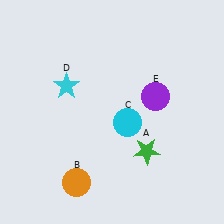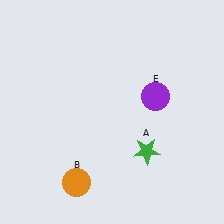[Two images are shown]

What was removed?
The cyan circle (C), the cyan star (D) were removed in Image 2.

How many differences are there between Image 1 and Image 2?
There are 2 differences between the two images.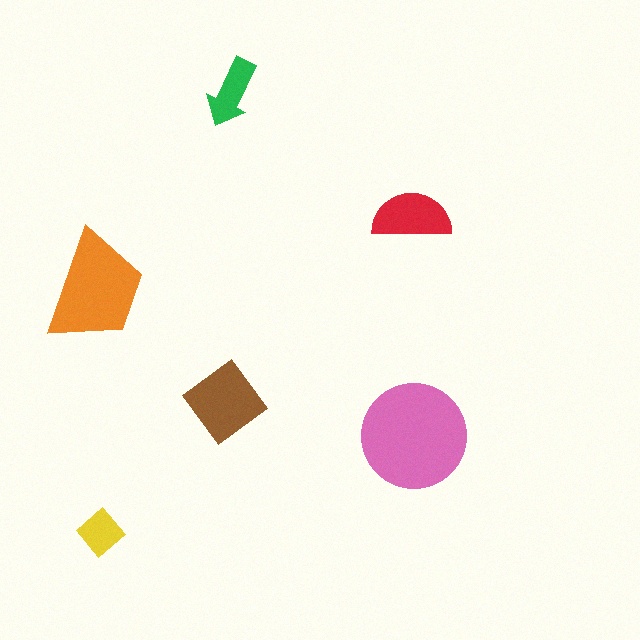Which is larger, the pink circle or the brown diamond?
The pink circle.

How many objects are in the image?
There are 6 objects in the image.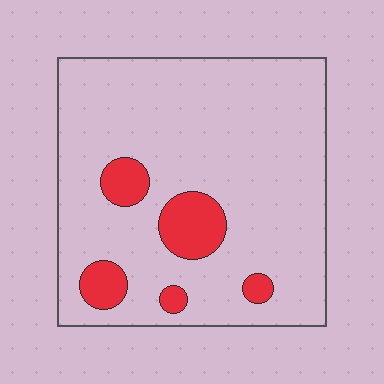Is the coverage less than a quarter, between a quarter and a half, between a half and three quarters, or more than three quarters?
Less than a quarter.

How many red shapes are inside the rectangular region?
5.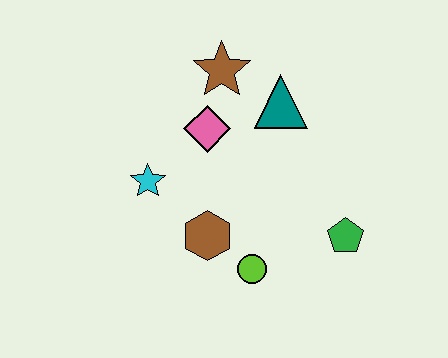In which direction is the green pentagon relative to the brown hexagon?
The green pentagon is to the right of the brown hexagon.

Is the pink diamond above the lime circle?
Yes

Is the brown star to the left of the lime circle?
Yes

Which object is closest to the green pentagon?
The lime circle is closest to the green pentagon.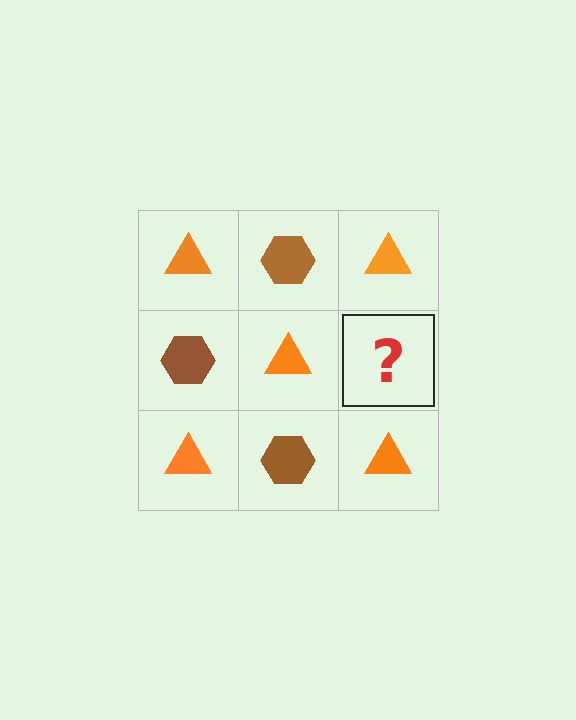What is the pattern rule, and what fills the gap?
The rule is that it alternates orange triangle and brown hexagon in a checkerboard pattern. The gap should be filled with a brown hexagon.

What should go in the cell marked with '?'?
The missing cell should contain a brown hexagon.